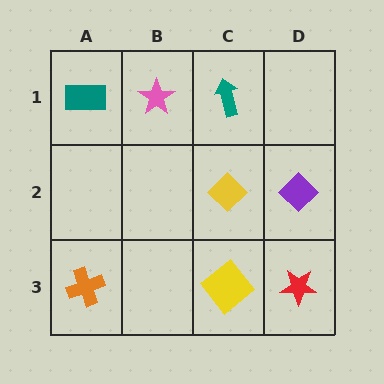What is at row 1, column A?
A teal rectangle.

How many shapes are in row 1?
3 shapes.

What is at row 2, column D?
A purple diamond.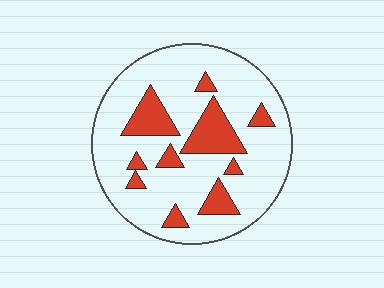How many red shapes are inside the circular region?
10.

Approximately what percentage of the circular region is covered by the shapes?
Approximately 20%.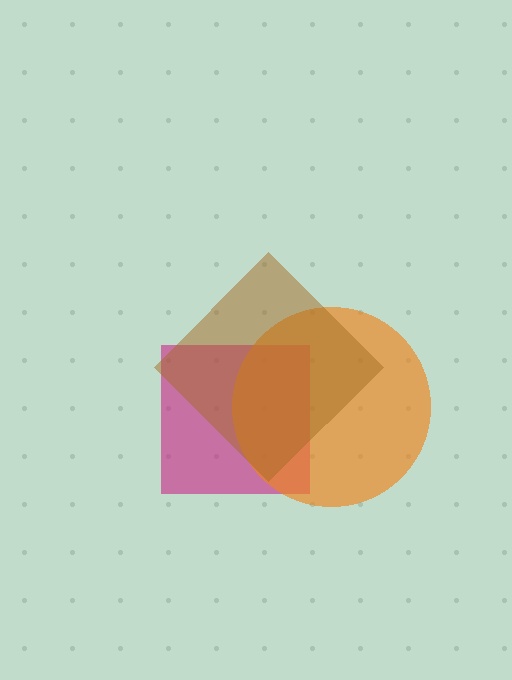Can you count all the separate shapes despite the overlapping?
Yes, there are 3 separate shapes.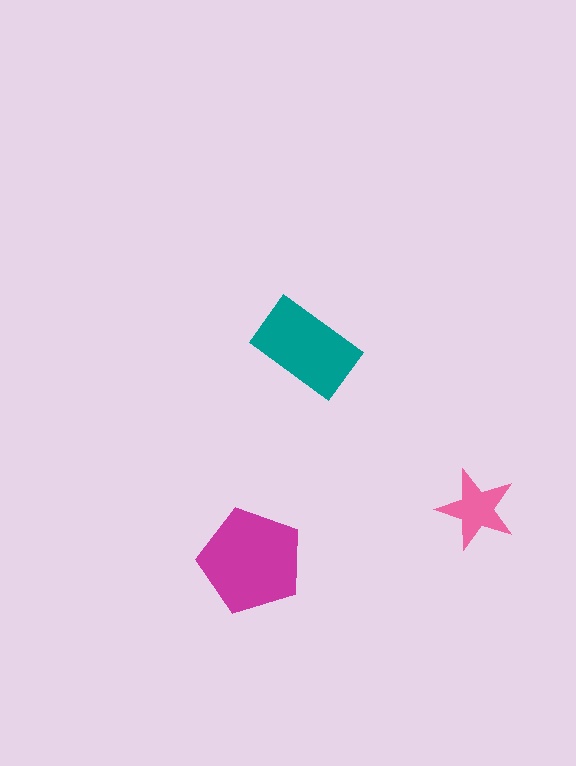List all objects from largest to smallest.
The magenta pentagon, the teal rectangle, the pink star.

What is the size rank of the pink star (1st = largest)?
3rd.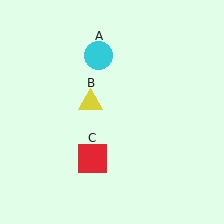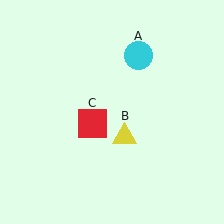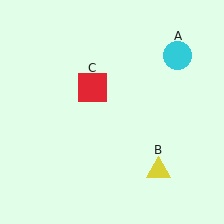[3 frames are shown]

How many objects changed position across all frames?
3 objects changed position: cyan circle (object A), yellow triangle (object B), red square (object C).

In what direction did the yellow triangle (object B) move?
The yellow triangle (object B) moved down and to the right.